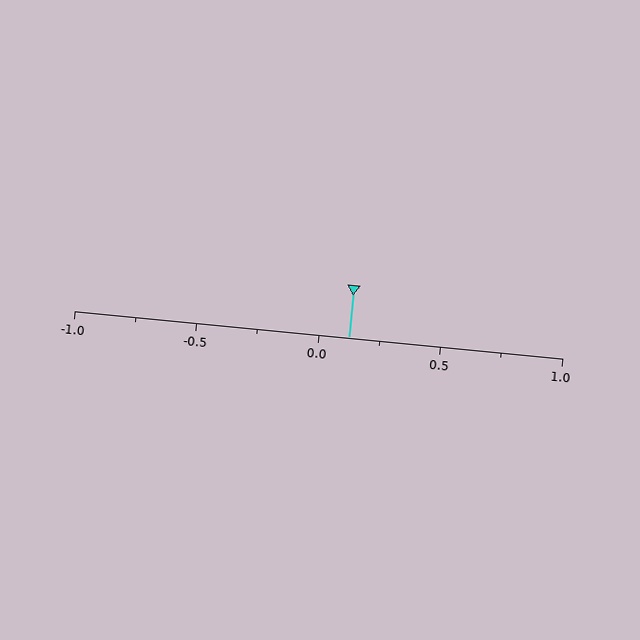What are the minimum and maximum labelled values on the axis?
The axis runs from -1.0 to 1.0.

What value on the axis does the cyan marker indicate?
The marker indicates approximately 0.12.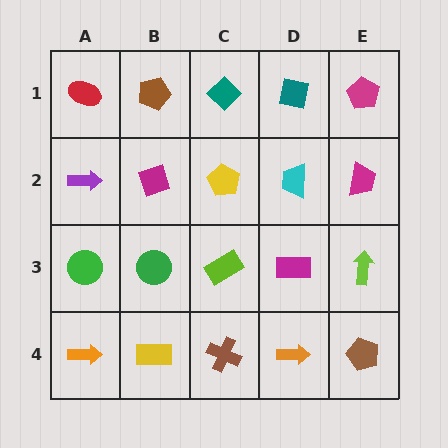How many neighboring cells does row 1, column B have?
3.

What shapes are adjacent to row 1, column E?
A magenta trapezoid (row 2, column E), a teal square (row 1, column D).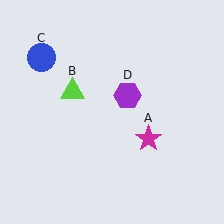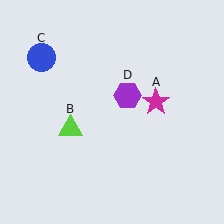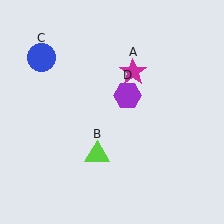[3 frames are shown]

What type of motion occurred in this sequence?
The magenta star (object A), lime triangle (object B) rotated counterclockwise around the center of the scene.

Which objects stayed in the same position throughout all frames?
Blue circle (object C) and purple hexagon (object D) remained stationary.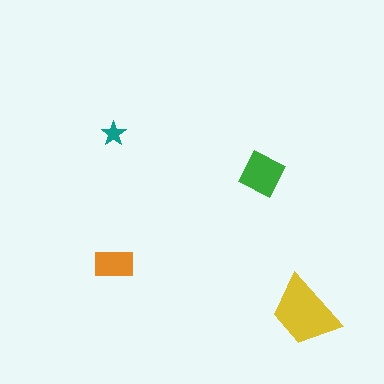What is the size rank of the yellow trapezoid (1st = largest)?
1st.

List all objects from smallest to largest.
The teal star, the orange rectangle, the green diamond, the yellow trapezoid.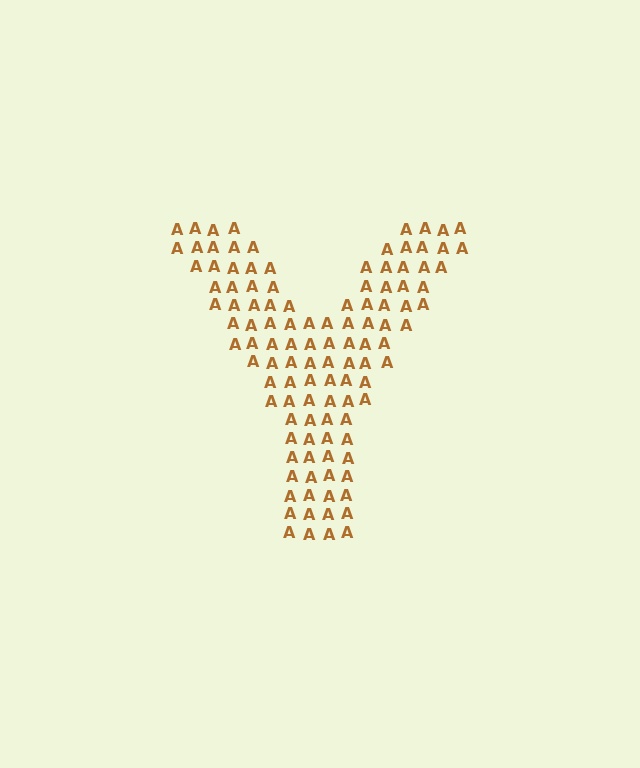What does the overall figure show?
The overall figure shows the letter Y.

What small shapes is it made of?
It is made of small letter A's.